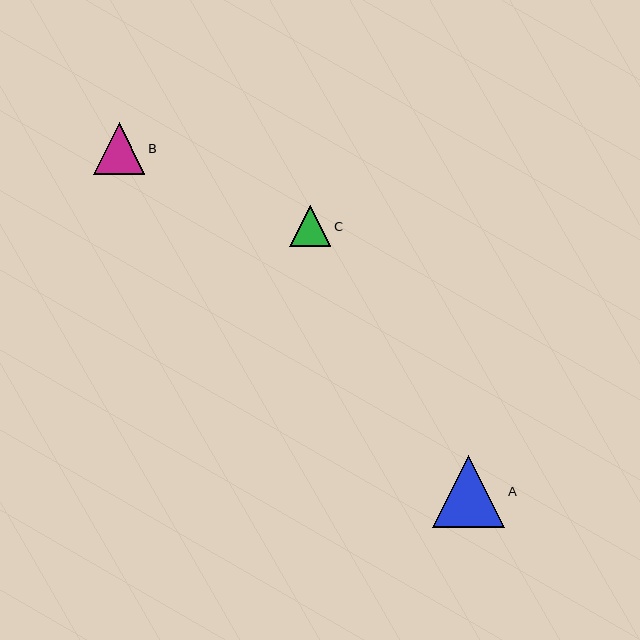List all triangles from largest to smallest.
From largest to smallest: A, B, C.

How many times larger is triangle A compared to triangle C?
Triangle A is approximately 1.8 times the size of triangle C.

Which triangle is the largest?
Triangle A is the largest with a size of approximately 72 pixels.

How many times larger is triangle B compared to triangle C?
Triangle B is approximately 1.3 times the size of triangle C.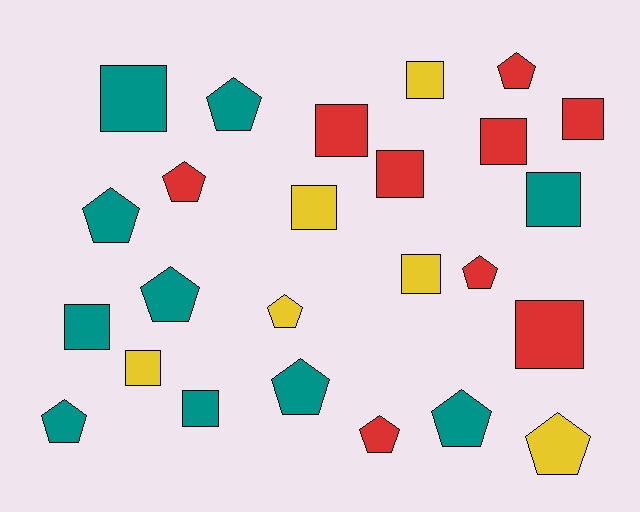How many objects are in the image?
There are 25 objects.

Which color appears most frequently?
Teal, with 10 objects.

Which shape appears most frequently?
Square, with 13 objects.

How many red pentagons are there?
There are 4 red pentagons.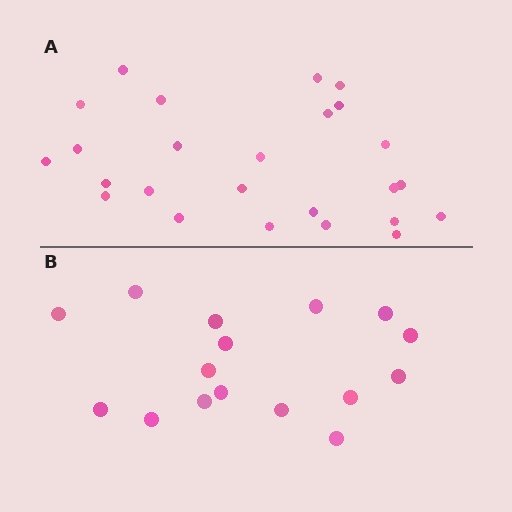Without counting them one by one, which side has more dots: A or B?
Region A (the top region) has more dots.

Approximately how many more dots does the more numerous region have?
Region A has roughly 8 or so more dots than region B.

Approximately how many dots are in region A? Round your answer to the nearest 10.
About 20 dots. (The exact count is 25, which rounds to 20.)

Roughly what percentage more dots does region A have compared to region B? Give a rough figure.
About 55% more.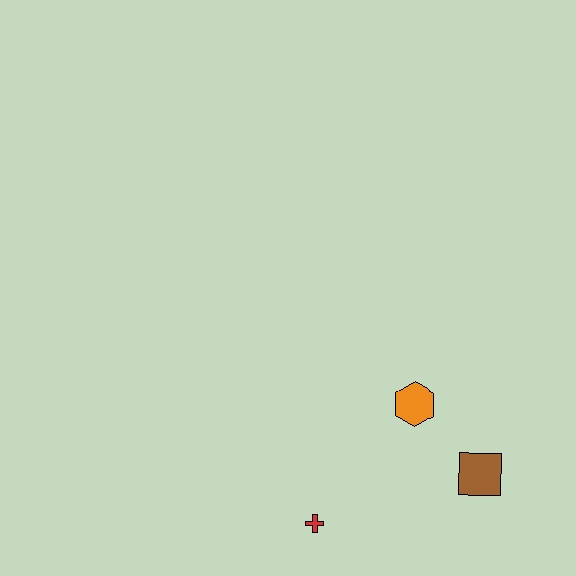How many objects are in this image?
There are 3 objects.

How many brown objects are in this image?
There is 1 brown object.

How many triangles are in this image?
There are no triangles.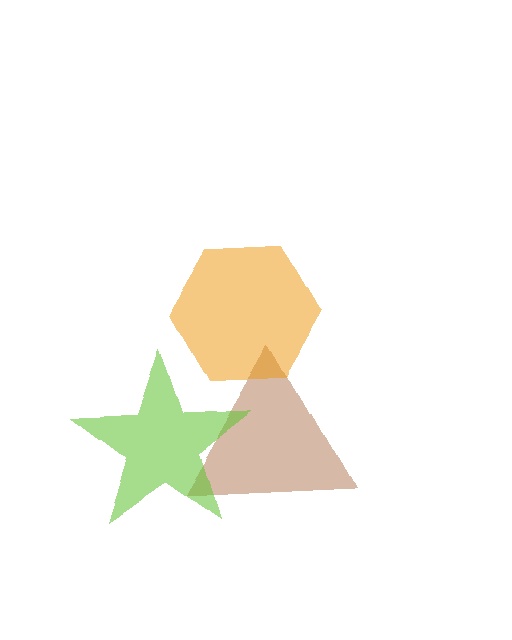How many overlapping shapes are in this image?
There are 3 overlapping shapes in the image.